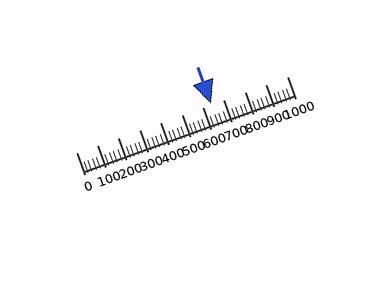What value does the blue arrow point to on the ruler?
The blue arrow points to approximately 640.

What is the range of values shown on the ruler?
The ruler shows values from 0 to 1000.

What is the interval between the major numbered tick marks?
The major tick marks are spaced 100 units apart.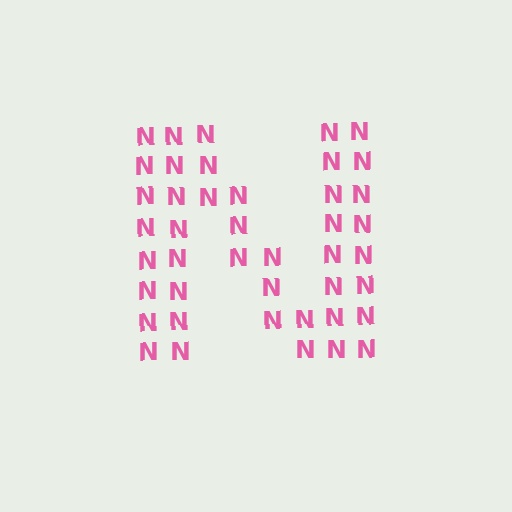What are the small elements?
The small elements are letter N's.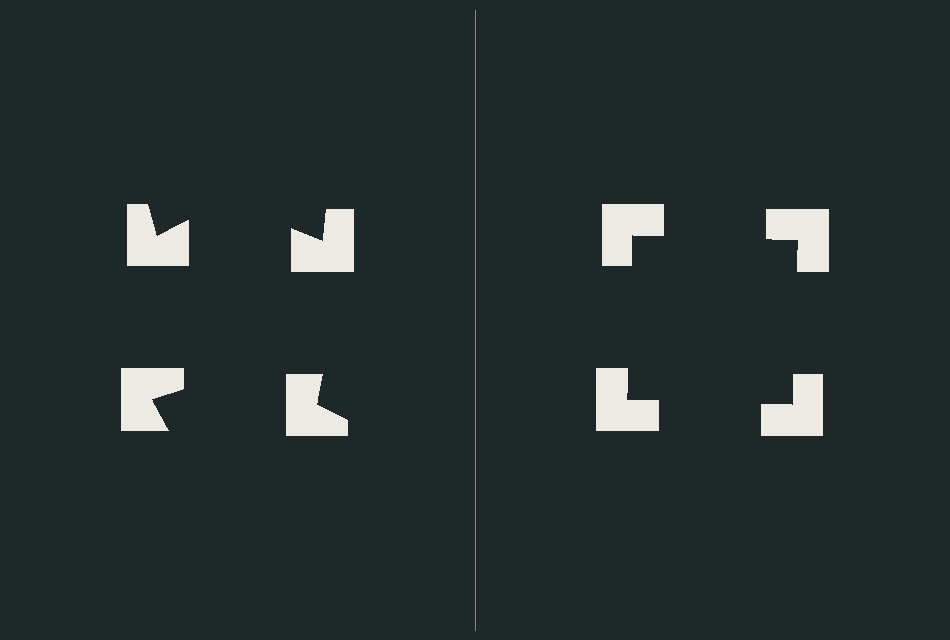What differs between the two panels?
The notched squares are positioned identically on both sides; only the wedge orientations differ. On the right they align to a square; on the left they are misaligned.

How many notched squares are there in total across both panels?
8 — 4 on each side.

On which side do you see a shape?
An illusory square appears on the right side. On the left side the wedge cuts are rotated, so no coherent shape forms.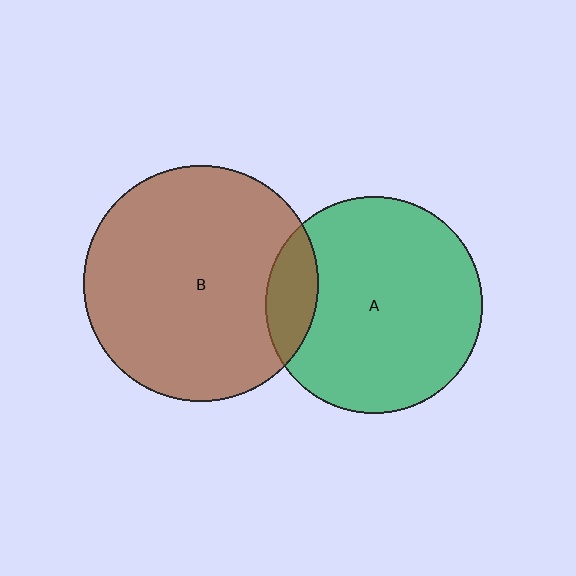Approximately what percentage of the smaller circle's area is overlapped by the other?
Approximately 15%.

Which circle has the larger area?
Circle B (brown).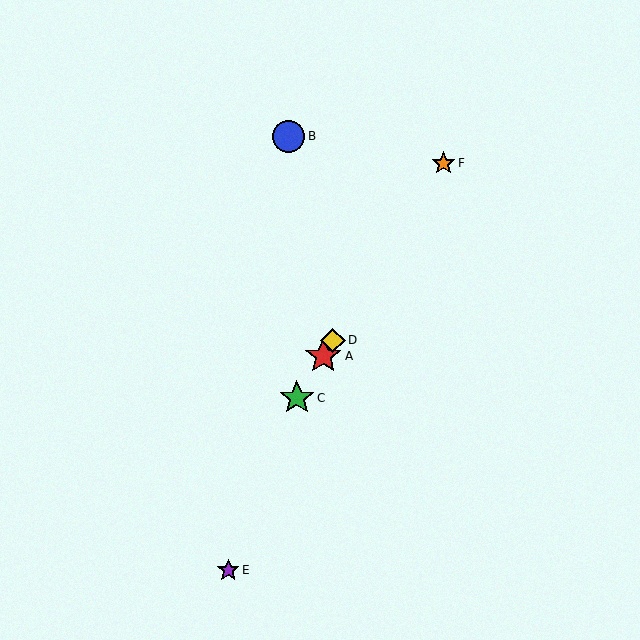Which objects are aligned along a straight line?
Objects A, C, D, F are aligned along a straight line.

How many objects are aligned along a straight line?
4 objects (A, C, D, F) are aligned along a straight line.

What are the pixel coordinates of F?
Object F is at (443, 163).